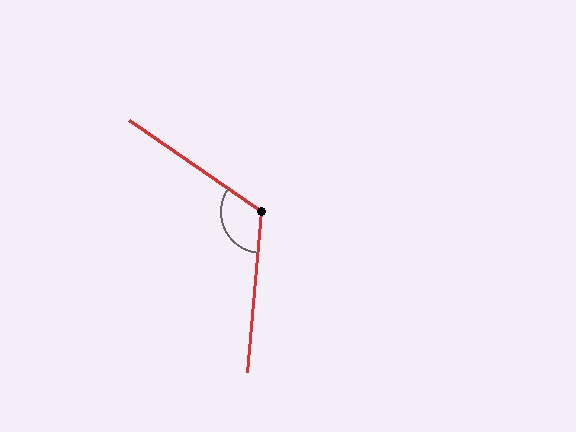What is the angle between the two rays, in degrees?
Approximately 119 degrees.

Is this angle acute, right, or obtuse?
It is obtuse.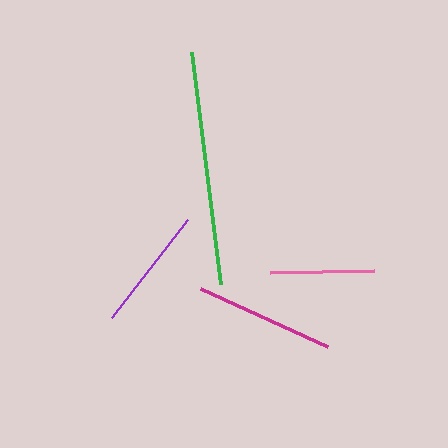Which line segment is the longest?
The green line is the longest at approximately 234 pixels.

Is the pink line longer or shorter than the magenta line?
The magenta line is longer than the pink line.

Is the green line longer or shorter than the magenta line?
The green line is longer than the magenta line.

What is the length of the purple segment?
The purple segment is approximately 123 pixels long.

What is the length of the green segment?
The green segment is approximately 234 pixels long.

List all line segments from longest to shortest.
From longest to shortest: green, magenta, purple, pink.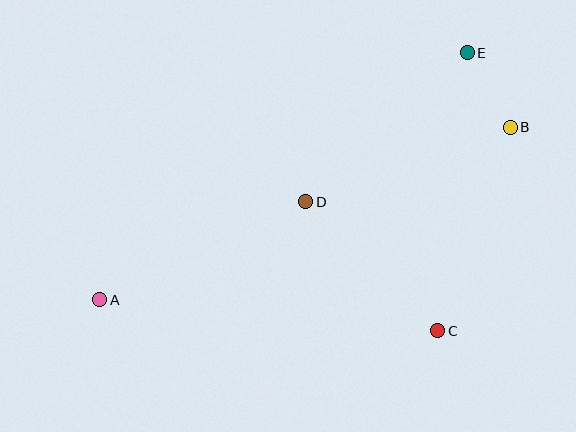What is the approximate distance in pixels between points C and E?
The distance between C and E is approximately 280 pixels.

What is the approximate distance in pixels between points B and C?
The distance between B and C is approximately 216 pixels.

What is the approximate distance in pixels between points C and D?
The distance between C and D is approximately 184 pixels.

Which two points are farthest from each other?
Points A and B are farthest from each other.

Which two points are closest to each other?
Points B and E are closest to each other.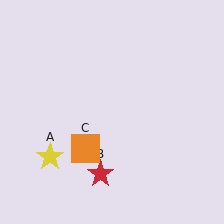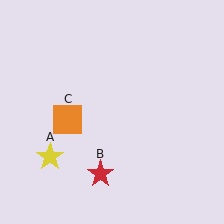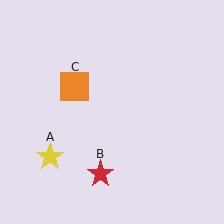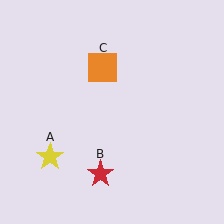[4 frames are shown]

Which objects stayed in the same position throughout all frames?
Yellow star (object A) and red star (object B) remained stationary.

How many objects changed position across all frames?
1 object changed position: orange square (object C).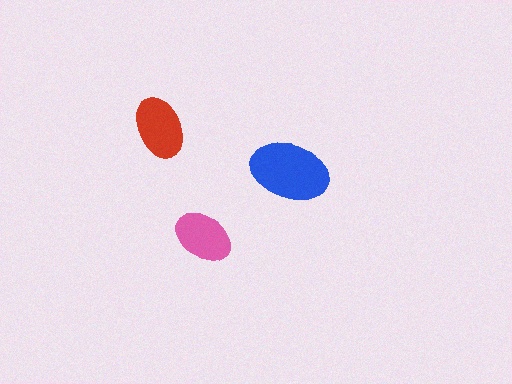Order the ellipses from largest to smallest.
the blue one, the red one, the pink one.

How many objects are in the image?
There are 3 objects in the image.